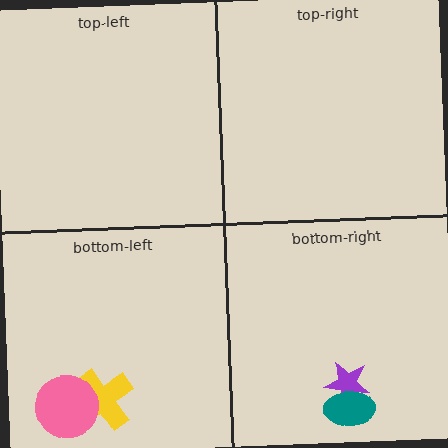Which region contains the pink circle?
The bottom-left region.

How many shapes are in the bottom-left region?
2.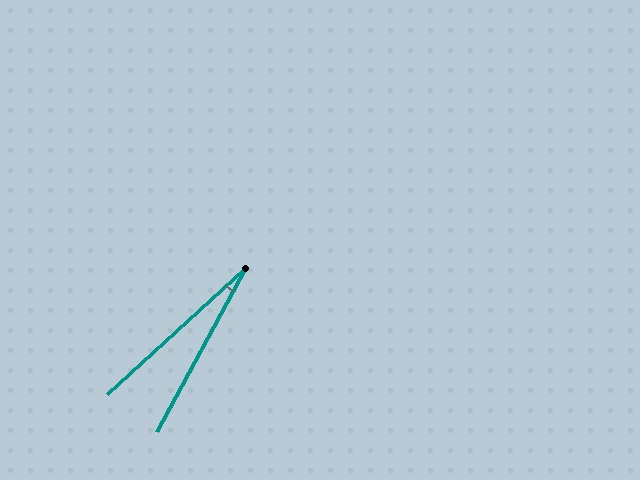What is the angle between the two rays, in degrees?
Approximately 19 degrees.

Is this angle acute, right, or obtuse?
It is acute.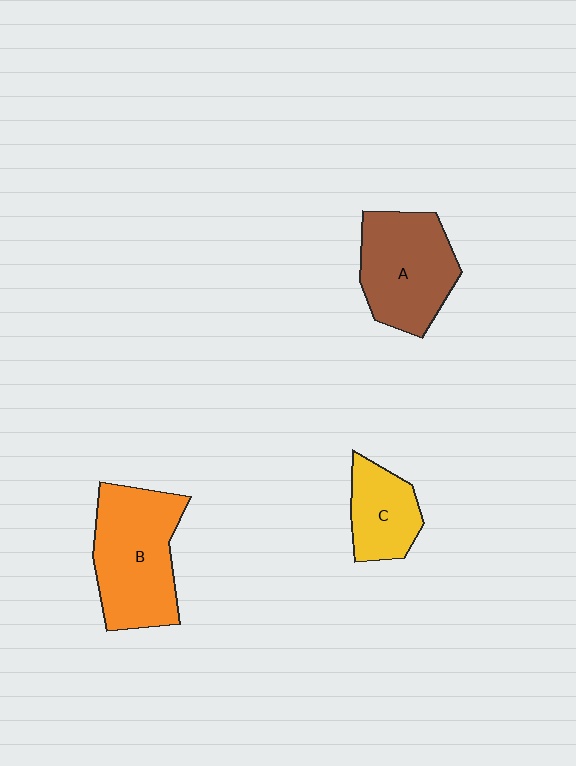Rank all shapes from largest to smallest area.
From largest to smallest: B (orange), A (brown), C (yellow).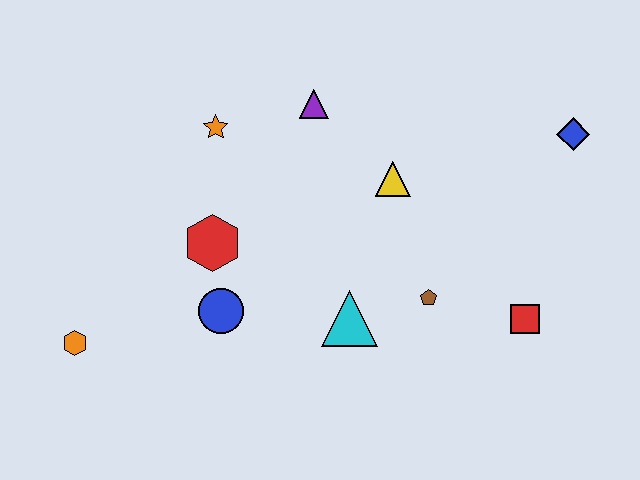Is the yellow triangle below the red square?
No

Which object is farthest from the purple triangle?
The orange hexagon is farthest from the purple triangle.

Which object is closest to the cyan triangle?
The brown pentagon is closest to the cyan triangle.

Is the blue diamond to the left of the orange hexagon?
No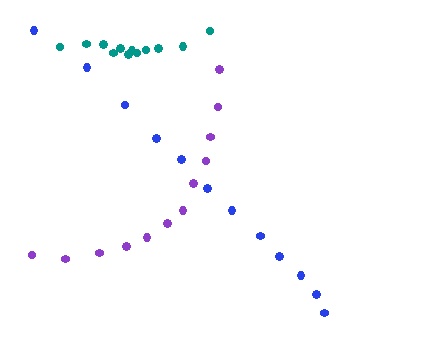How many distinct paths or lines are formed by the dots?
There are 3 distinct paths.